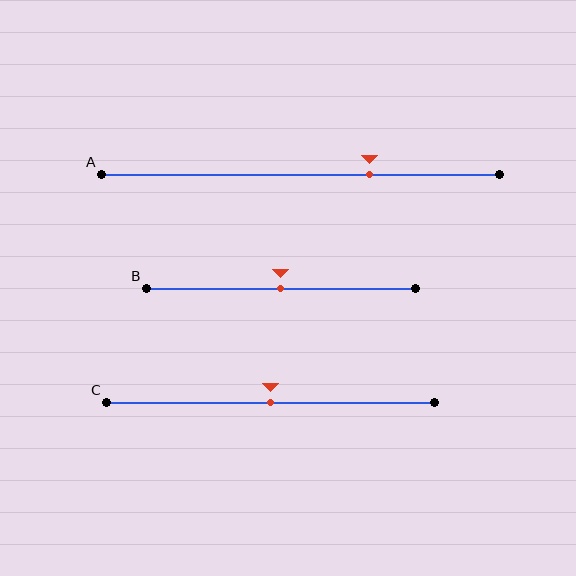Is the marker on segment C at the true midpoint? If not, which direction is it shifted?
Yes, the marker on segment C is at the true midpoint.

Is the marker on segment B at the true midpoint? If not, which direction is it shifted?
Yes, the marker on segment B is at the true midpoint.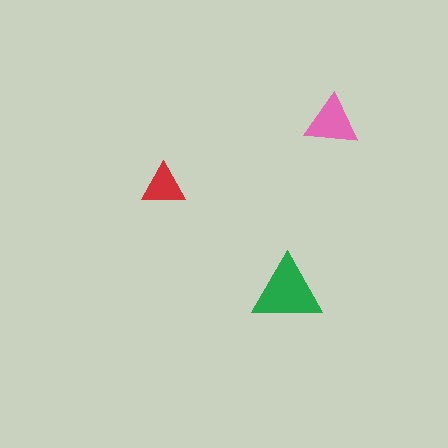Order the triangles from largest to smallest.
the green one, the pink one, the red one.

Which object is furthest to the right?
The pink triangle is rightmost.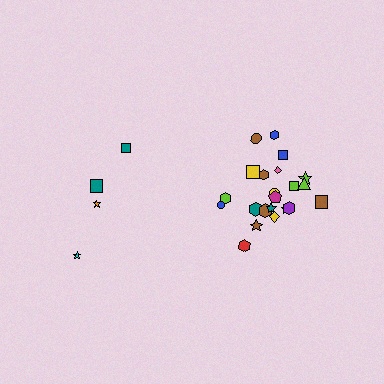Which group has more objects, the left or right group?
The right group.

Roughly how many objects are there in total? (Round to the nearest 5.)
Roughly 25 objects in total.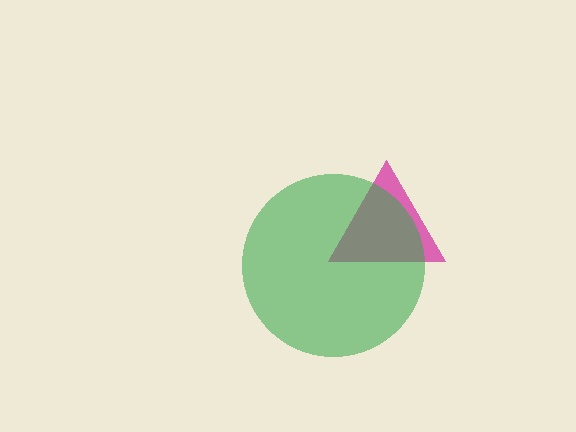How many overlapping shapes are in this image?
There are 2 overlapping shapes in the image.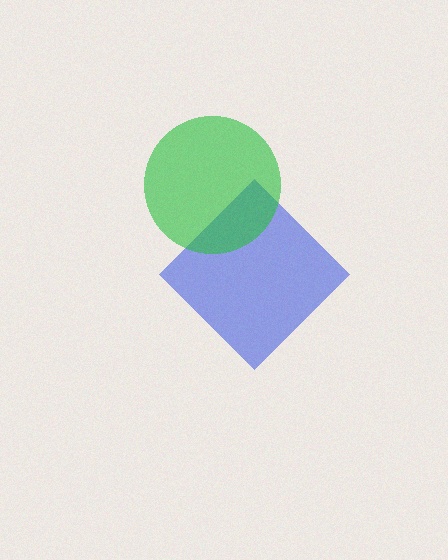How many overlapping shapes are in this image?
There are 2 overlapping shapes in the image.